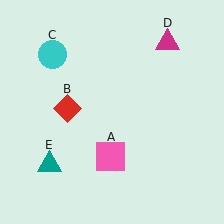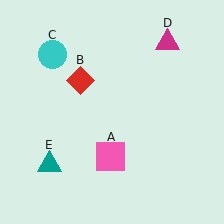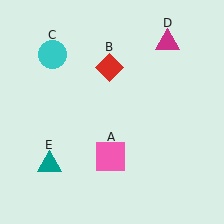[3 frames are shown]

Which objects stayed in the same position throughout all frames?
Pink square (object A) and cyan circle (object C) and magenta triangle (object D) and teal triangle (object E) remained stationary.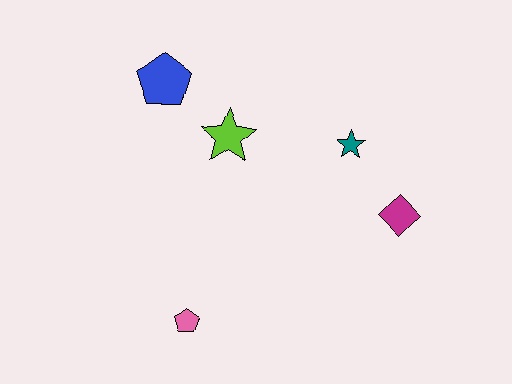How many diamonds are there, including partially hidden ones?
There is 1 diamond.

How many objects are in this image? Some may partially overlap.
There are 5 objects.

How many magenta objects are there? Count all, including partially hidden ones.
There is 1 magenta object.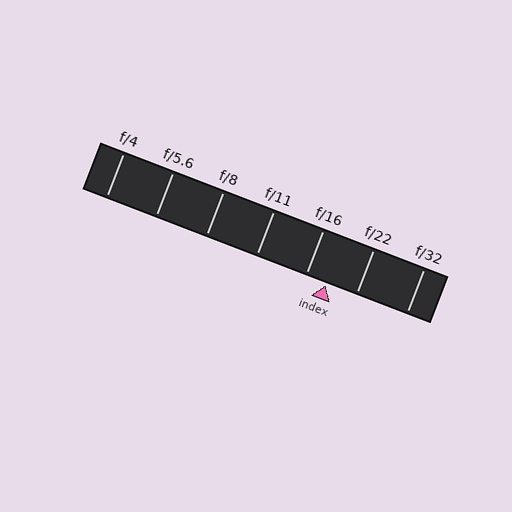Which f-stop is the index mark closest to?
The index mark is closest to f/16.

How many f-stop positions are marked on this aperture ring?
There are 7 f-stop positions marked.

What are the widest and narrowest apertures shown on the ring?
The widest aperture shown is f/4 and the narrowest is f/32.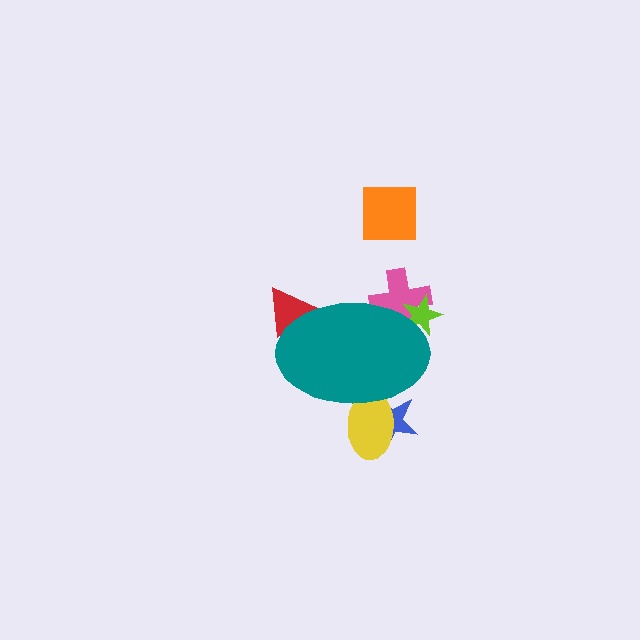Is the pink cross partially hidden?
Yes, the pink cross is partially hidden behind the teal ellipse.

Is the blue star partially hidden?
Yes, the blue star is partially hidden behind the teal ellipse.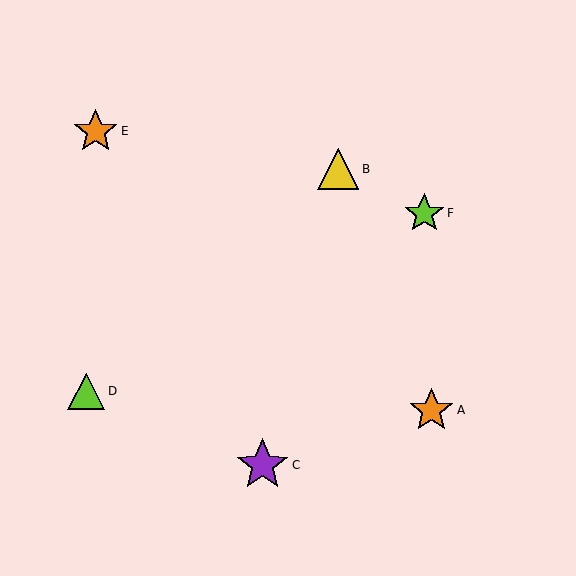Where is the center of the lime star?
The center of the lime star is at (424, 213).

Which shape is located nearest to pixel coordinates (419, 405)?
The orange star (labeled A) at (431, 410) is nearest to that location.